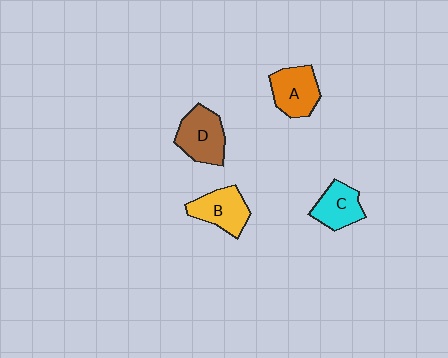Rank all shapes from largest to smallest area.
From largest to smallest: D (brown), A (orange), B (yellow), C (cyan).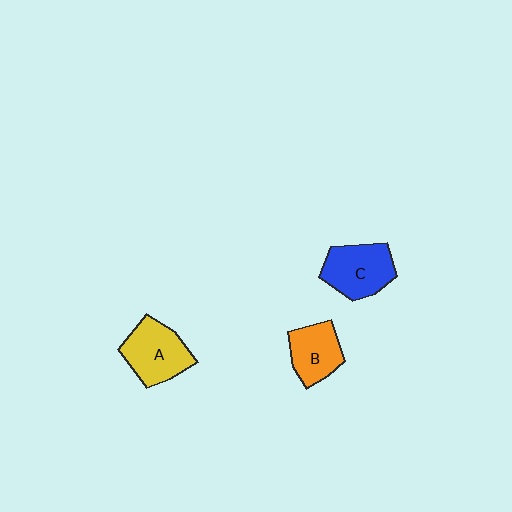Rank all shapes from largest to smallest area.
From largest to smallest: A (yellow), C (blue), B (orange).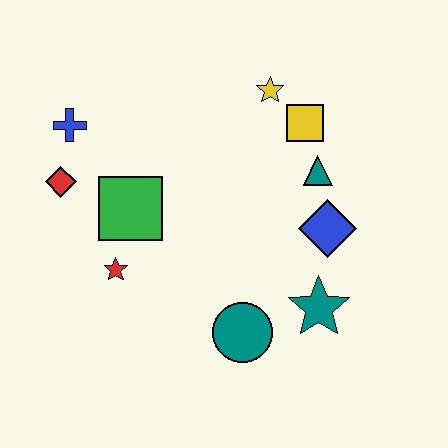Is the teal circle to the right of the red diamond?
Yes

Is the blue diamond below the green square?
Yes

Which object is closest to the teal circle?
The teal star is closest to the teal circle.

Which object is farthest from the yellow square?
The red diamond is farthest from the yellow square.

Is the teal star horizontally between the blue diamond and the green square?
Yes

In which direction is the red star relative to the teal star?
The red star is to the left of the teal star.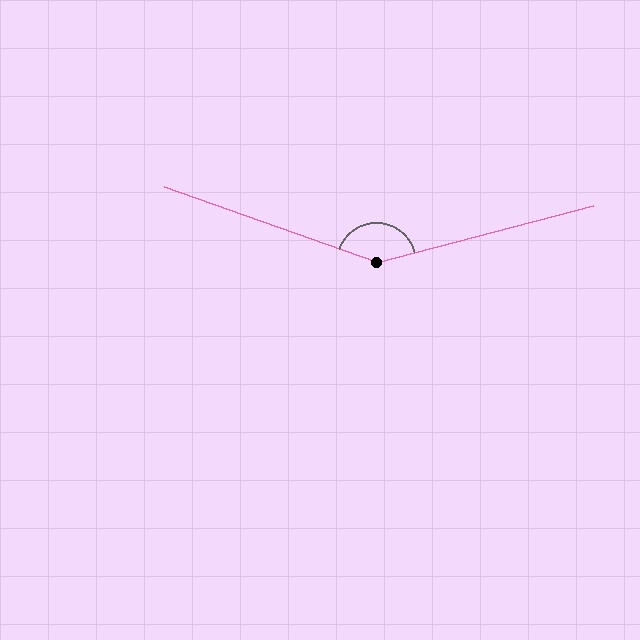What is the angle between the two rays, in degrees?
Approximately 146 degrees.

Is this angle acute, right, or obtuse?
It is obtuse.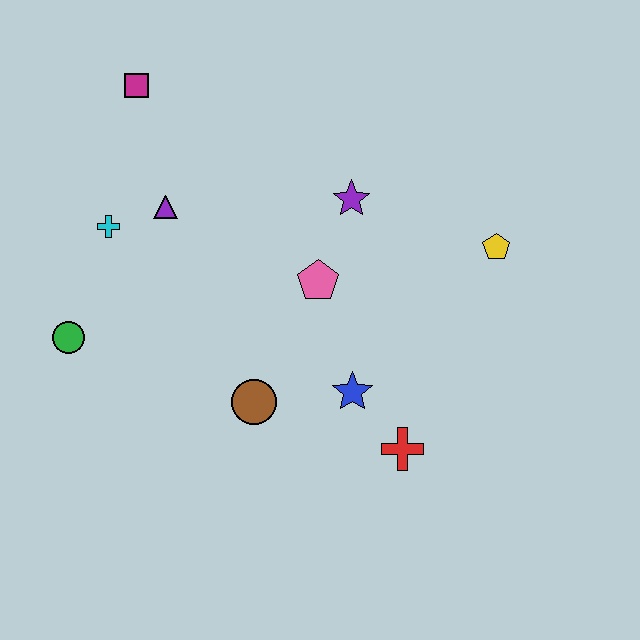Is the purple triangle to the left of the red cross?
Yes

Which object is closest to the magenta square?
The purple triangle is closest to the magenta square.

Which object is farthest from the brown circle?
The magenta square is farthest from the brown circle.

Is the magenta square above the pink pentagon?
Yes